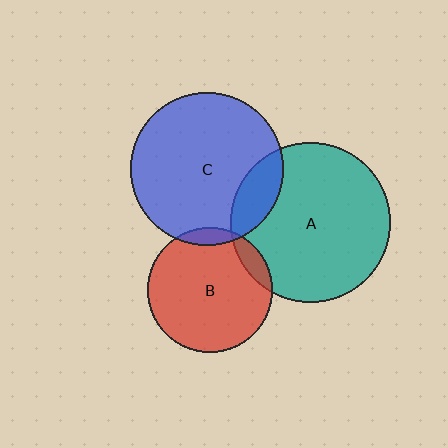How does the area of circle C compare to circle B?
Approximately 1.5 times.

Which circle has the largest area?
Circle A (teal).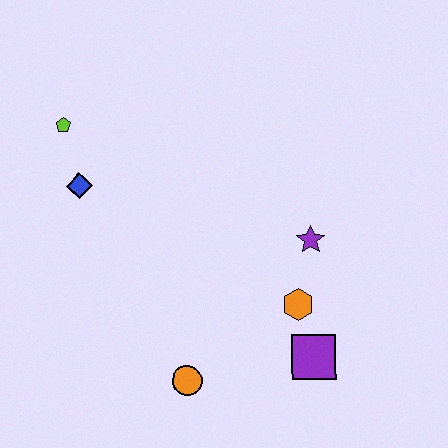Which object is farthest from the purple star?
The lime pentagon is farthest from the purple star.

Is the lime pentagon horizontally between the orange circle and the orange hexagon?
No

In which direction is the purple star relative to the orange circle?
The purple star is above the orange circle.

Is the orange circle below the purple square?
Yes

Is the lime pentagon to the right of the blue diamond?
No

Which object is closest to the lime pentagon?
The blue diamond is closest to the lime pentagon.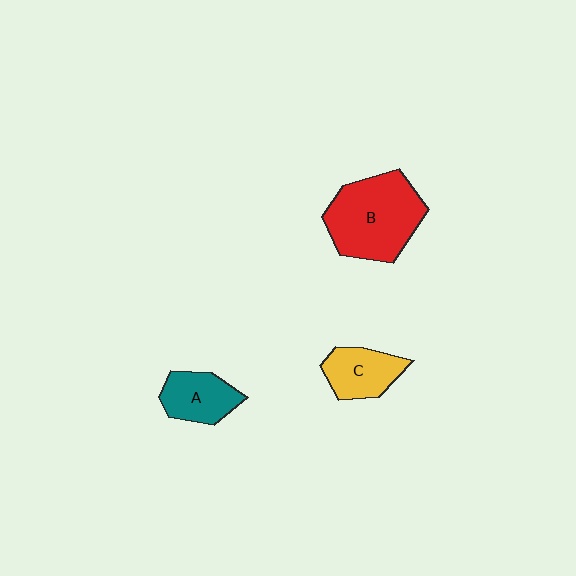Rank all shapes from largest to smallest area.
From largest to smallest: B (red), C (yellow), A (teal).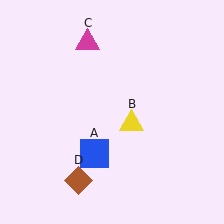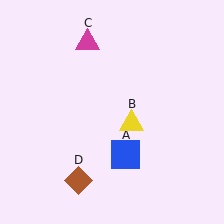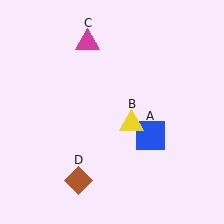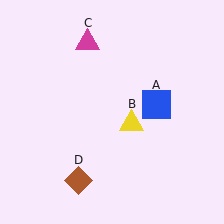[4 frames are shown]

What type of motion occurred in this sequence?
The blue square (object A) rotated counterclockwise around the center of the scene.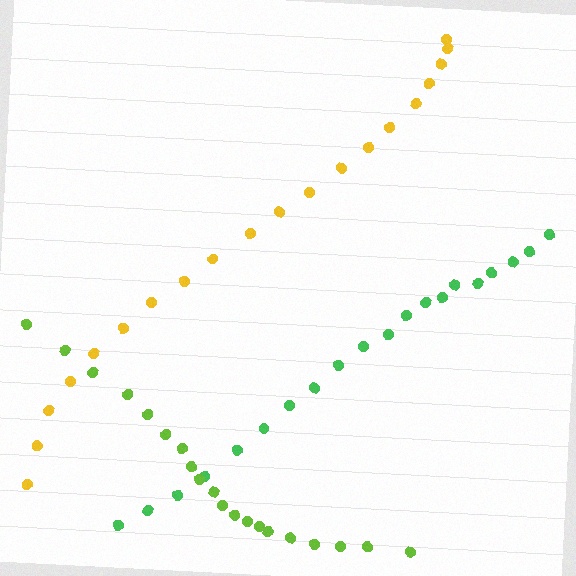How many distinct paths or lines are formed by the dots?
There are 3 distinct paths.